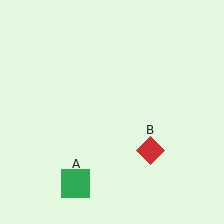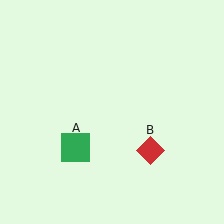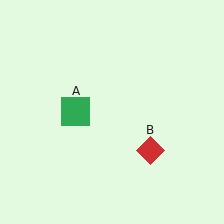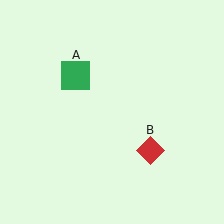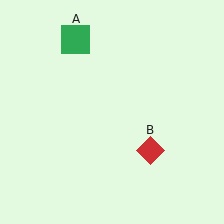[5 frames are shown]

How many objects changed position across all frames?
1 object changed position: green square (object A).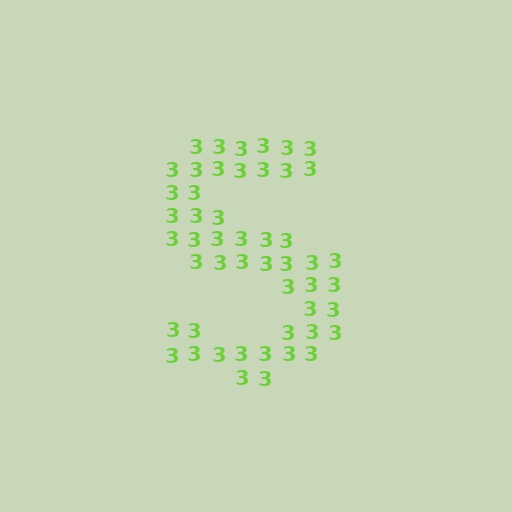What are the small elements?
The small elements are digit 3's.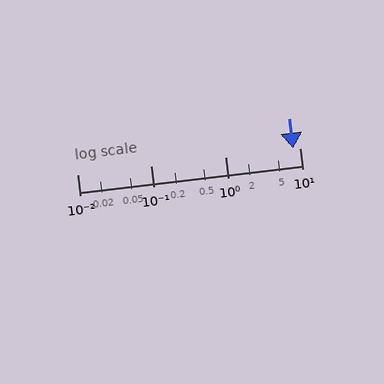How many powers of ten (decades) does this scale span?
The scale spans 3 decades, from 0.01 to 10.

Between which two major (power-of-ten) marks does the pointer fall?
The pointer is between 1 and 10.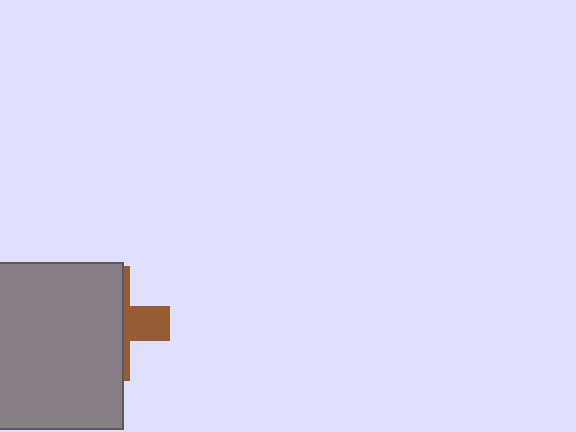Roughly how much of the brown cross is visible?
A small part of it is visible (roughly 31%).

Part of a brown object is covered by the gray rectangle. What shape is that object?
It is a cross.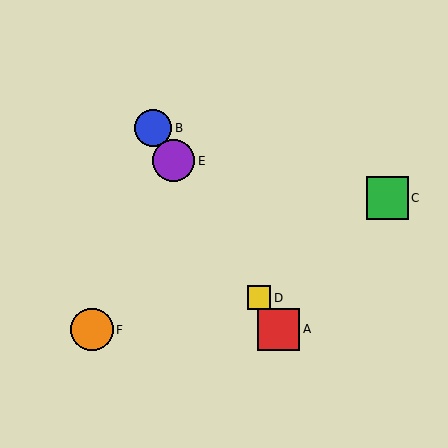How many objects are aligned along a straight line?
4 objects (A, B, D, E) are aligned along a straight line.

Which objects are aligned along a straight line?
Objects A, B, D, E are aligned along a straight line.